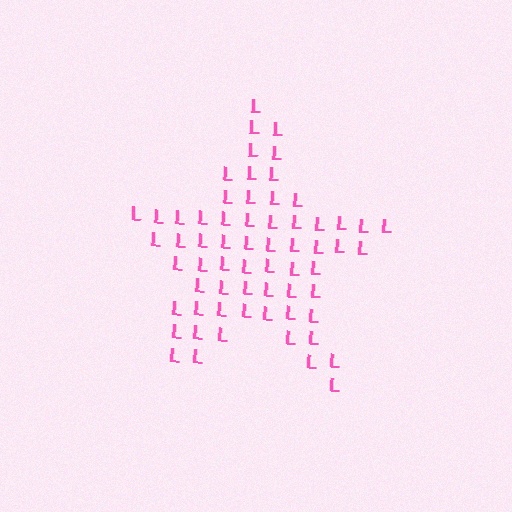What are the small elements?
The small elements are letter L's.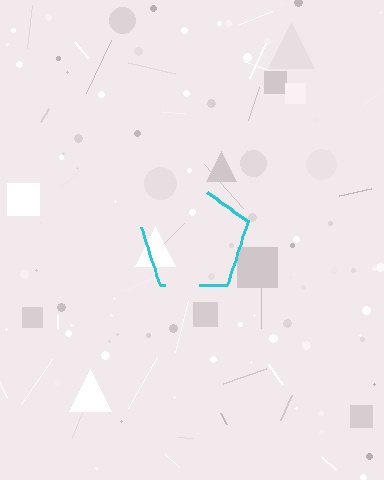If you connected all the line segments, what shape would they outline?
They would outline a pentagon.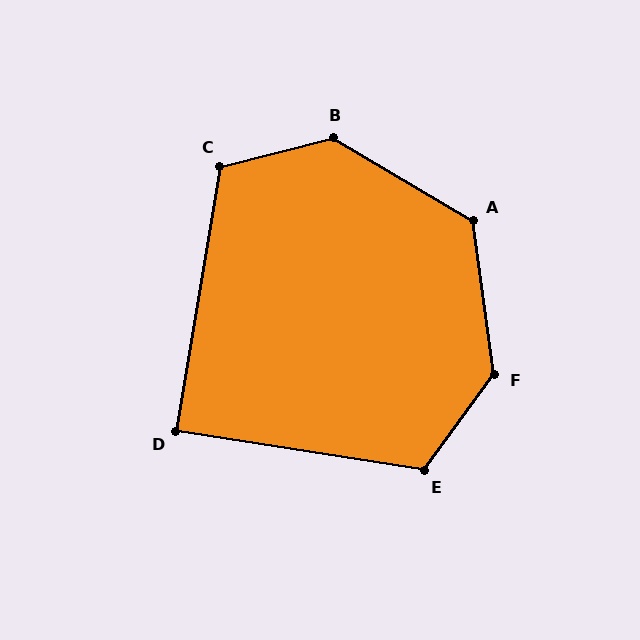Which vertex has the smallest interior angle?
D, at approximately 89 degrees.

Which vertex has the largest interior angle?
F, at approximately 136 degrees.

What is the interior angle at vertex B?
Approximately 135 degrees (obtuse).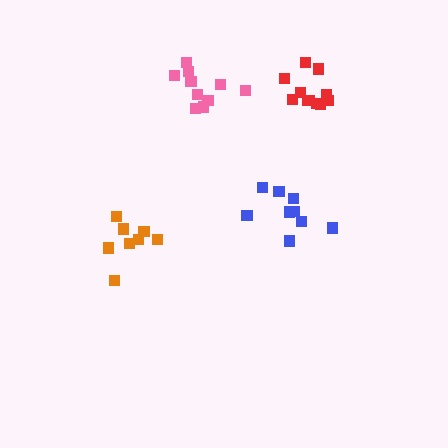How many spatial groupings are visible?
There are 4 spatial groupings.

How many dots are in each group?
Group 1: 10 dots, Group 2: 8 dots, Group 3: 9 dots, Group 4: 11 dots (38 total).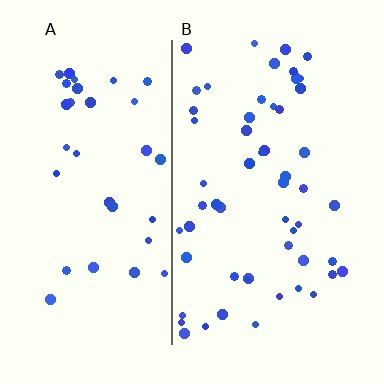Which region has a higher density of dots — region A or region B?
B (the right).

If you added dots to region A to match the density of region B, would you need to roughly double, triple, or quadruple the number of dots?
Approximately double.